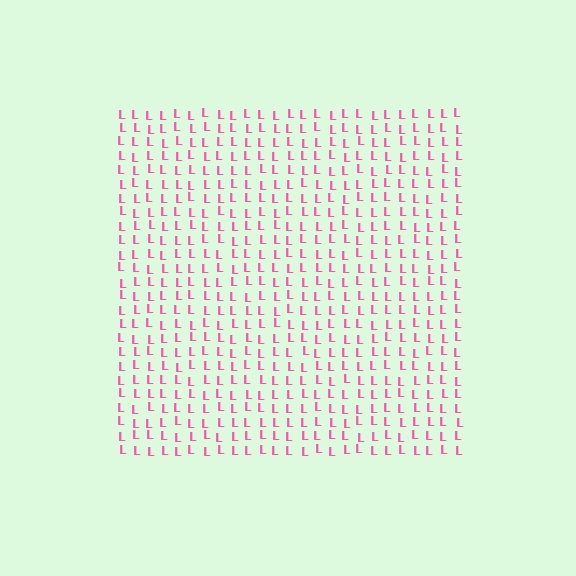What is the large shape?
The large shape is a square.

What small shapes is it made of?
It is made of small letter L's.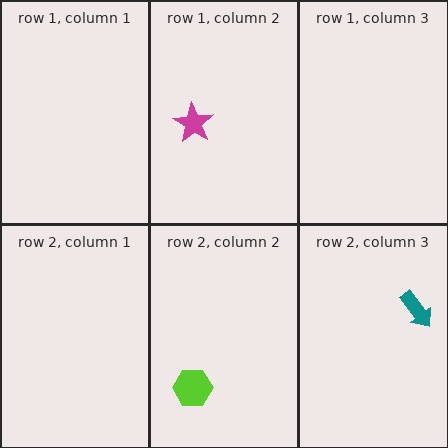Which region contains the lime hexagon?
The row 2, column 2 region.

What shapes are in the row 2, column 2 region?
The lime hexagon.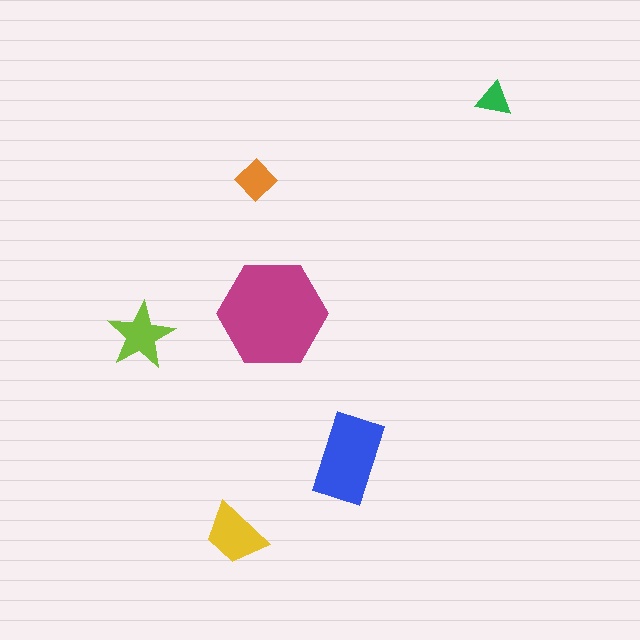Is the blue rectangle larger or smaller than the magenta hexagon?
Smaller.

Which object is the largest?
The magenta hexagon.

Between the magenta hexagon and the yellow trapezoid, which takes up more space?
The magenta hexagon.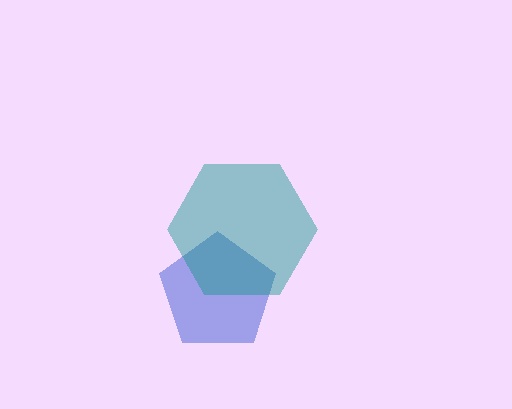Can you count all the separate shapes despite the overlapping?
Yes, there are 2 separate shapes.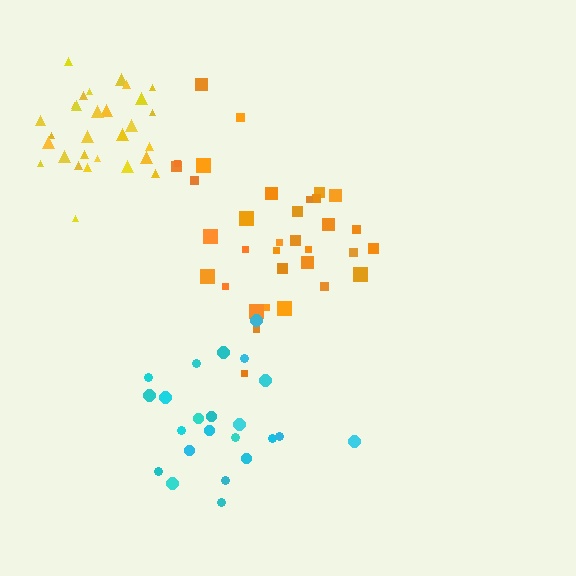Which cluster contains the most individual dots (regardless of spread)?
Orange (34).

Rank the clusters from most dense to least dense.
yellow, cyan, orange.